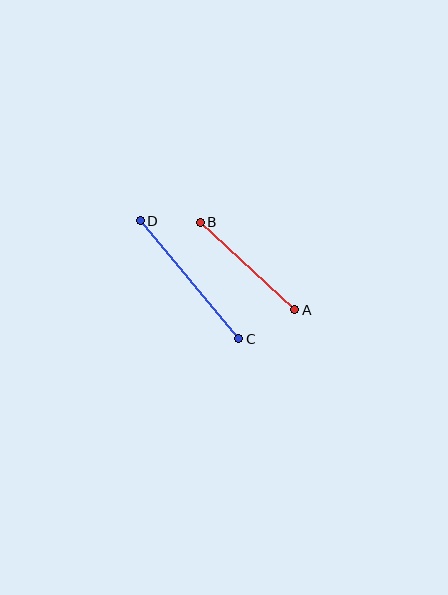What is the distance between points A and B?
The distance is approximately 129 pixels.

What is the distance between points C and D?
The distance is approximately 154 pixels.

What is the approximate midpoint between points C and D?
The midpoint is at approximately (189, 280) pixels.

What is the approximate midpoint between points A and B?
The midpoint is at approximately (247, 266) pixels.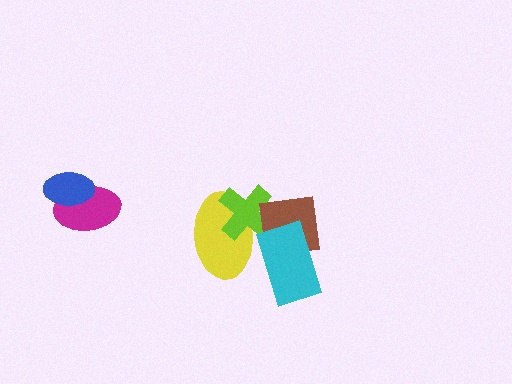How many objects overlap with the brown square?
3 objects overlap with the brown square.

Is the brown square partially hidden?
Yes, it is partially covered by another shape.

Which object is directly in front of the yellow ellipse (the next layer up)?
The lime cross is directly in front of the yellow ellipse.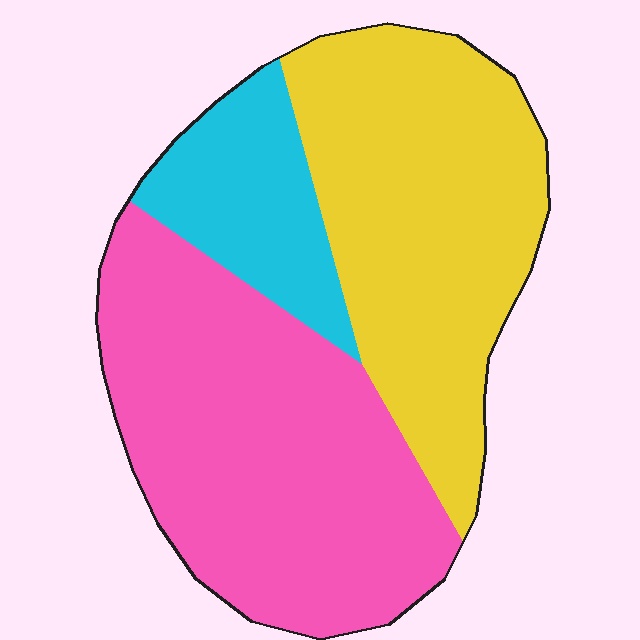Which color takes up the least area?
Cyan, at roughly 15%.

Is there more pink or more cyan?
Pink.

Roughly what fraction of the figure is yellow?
Yellow takes up about two fifths (2/5) of the figure.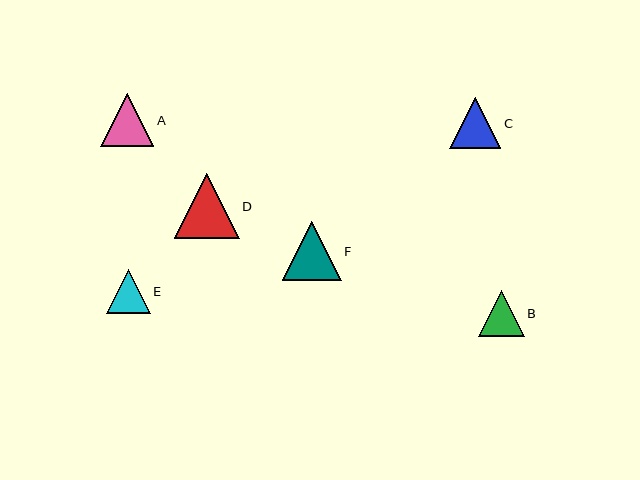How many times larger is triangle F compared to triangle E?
Triangle F is approximately 1.3 times the size of triangle E.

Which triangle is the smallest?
Triangle E is the smallest with a size of approximately 44 pixels.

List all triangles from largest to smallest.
From largest to smallest: D, F, A, C, B, E.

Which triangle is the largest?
Triangle D is the largest with a size of approximately 65 pixels.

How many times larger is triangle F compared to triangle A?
Triangle F is approximately 1.1 times the size of triangle A.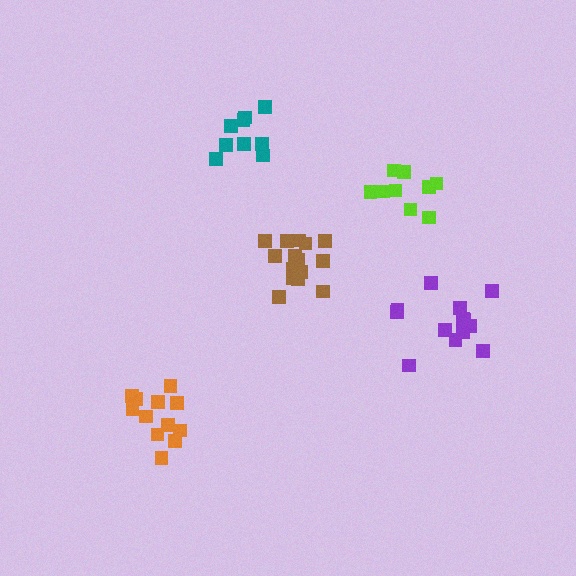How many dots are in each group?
Group 1: 15 dots, Group 2: 13 dots, Group 3: 9 dots, Group 4: 9 dots, Group 5: 12 dots (58 total).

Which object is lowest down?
The orange cluster is bottommost.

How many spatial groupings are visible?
There are 5 spatial groupings.